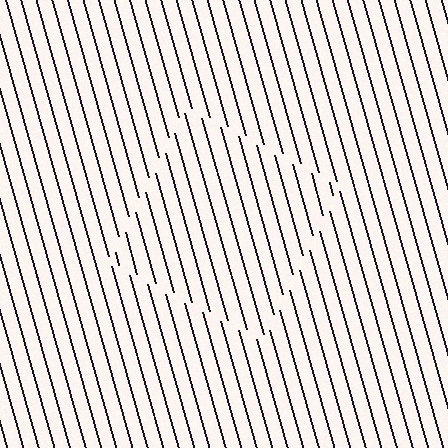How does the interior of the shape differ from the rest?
The interior of the shape contains the same grating, shifted by half a period — the contour is defined by the phase discontinuity where line-ends from the inner and outer gratings abut.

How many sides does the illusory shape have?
4 sides — the line-ends trace a square.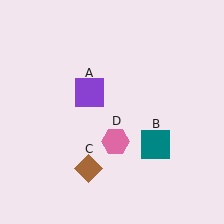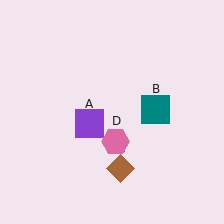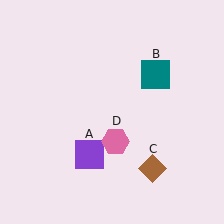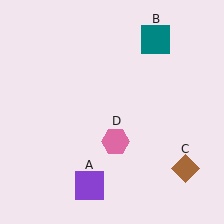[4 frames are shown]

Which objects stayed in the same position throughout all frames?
Pink hexagon (object D) remained stationary.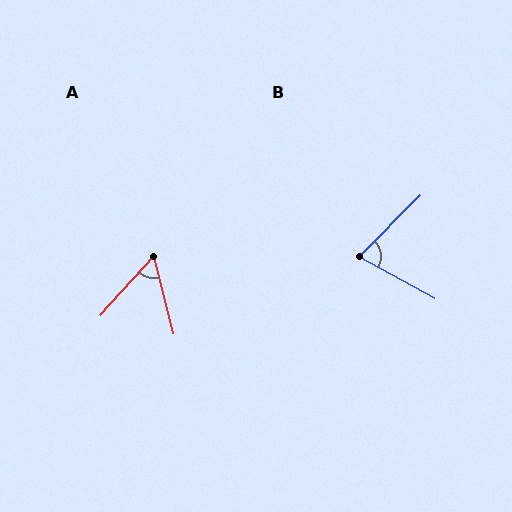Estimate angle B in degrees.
Approximately 74 degrees.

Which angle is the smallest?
A, at approximately 56 degrees.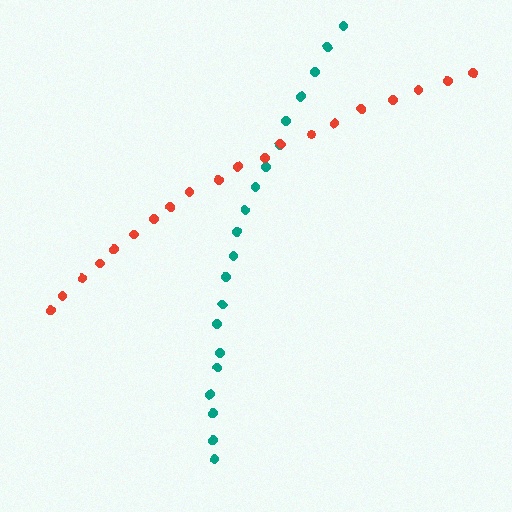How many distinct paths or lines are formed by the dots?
There are 2 distinct paths.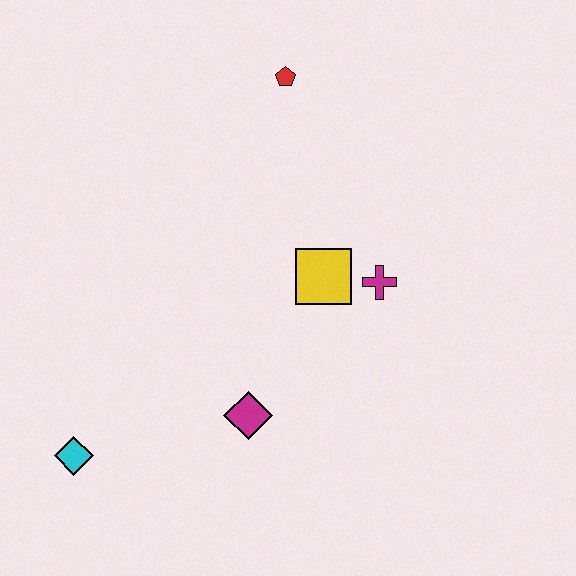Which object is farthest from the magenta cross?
The cyan diamond is farthest from the magenta cross.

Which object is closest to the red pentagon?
The yellow square is closest to the red pentagon.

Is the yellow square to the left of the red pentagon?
No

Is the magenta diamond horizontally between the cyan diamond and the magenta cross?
Yes